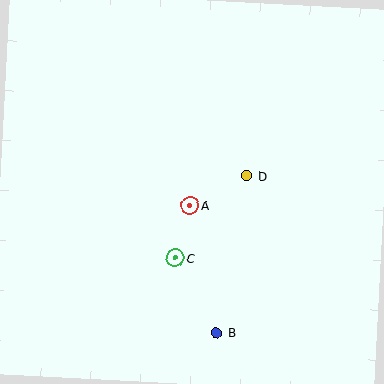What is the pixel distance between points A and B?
The distance between A and B is 130 pixels.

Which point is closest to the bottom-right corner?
Point B is closest to the bottom-right corner.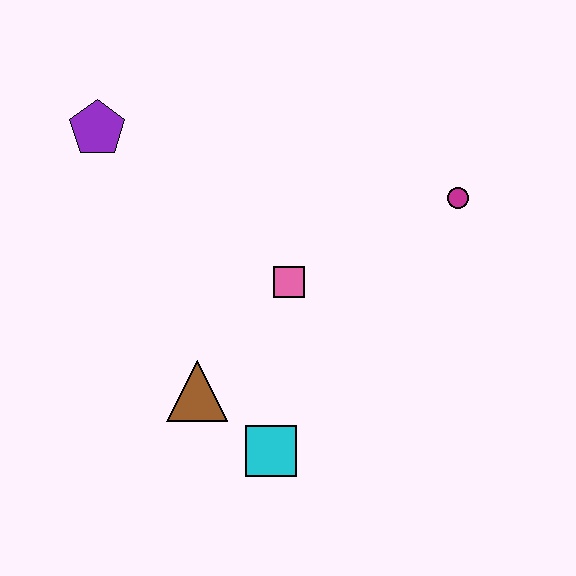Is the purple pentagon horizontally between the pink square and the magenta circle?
No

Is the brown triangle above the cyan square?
Yes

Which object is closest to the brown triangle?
The cyan square is closest to the brown triangle.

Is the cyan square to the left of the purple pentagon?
No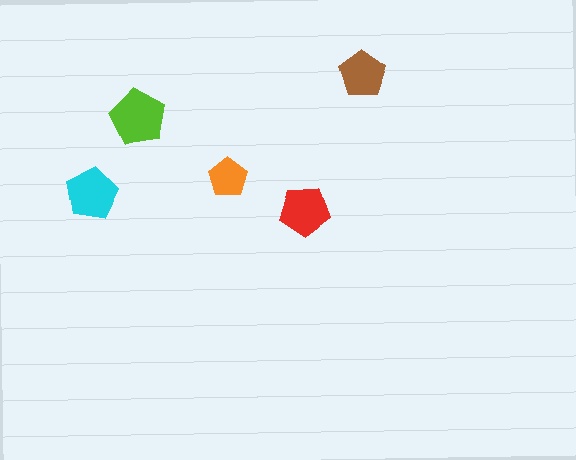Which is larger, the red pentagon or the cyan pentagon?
The cyan one.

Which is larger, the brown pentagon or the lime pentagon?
The lime one.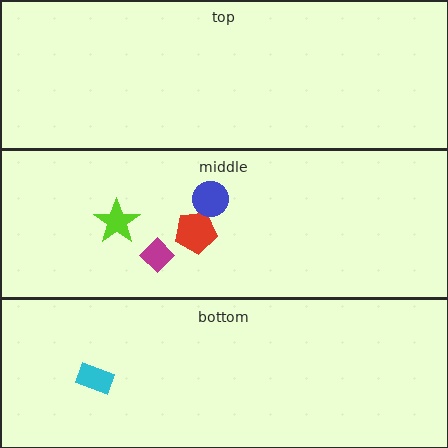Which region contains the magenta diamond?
The middle region.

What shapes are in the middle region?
The red pentagon, the magenta diamond, the blue circle, the lime star.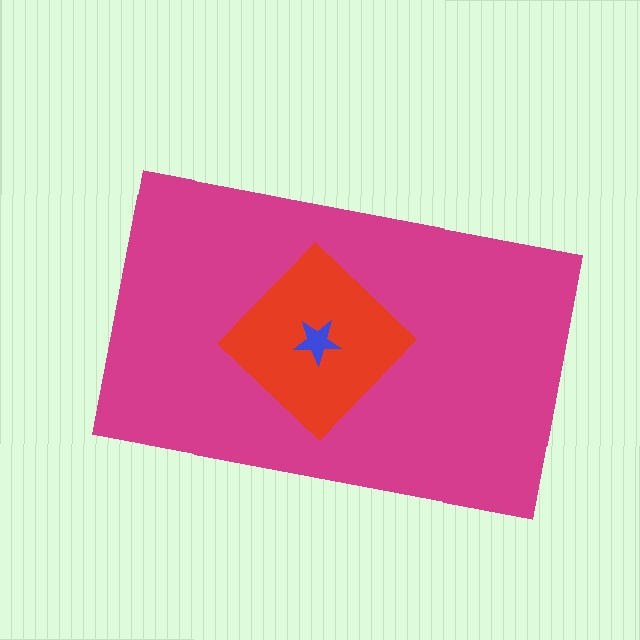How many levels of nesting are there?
3.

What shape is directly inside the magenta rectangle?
The red diamond.